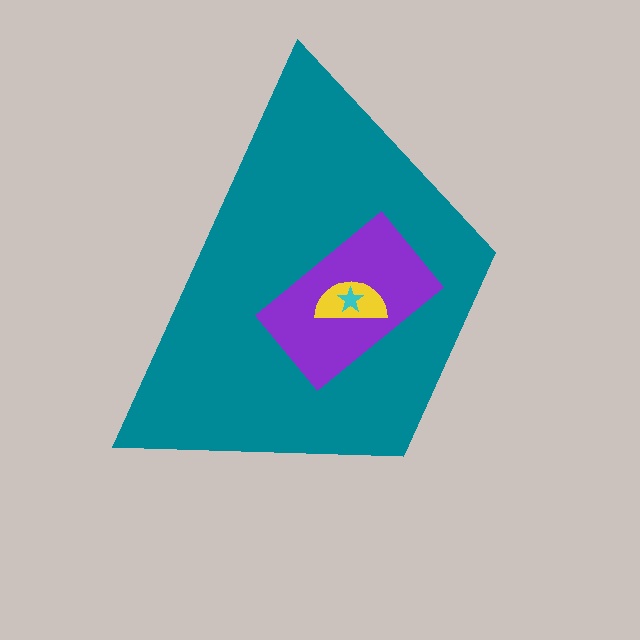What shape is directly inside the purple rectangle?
The yellow semicircle.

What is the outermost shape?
The teal trapezoid.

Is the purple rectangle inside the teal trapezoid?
Yes.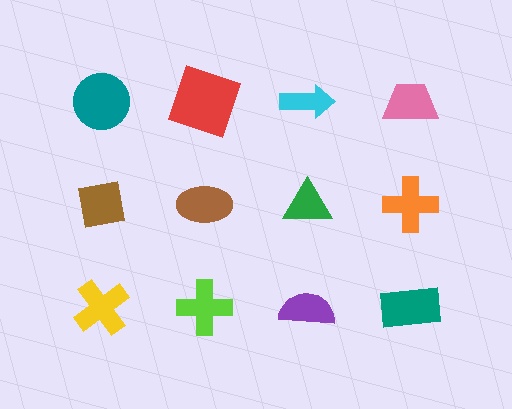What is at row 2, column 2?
A brown ellipse.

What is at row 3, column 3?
A purple semicircle.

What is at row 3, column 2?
A lime cross.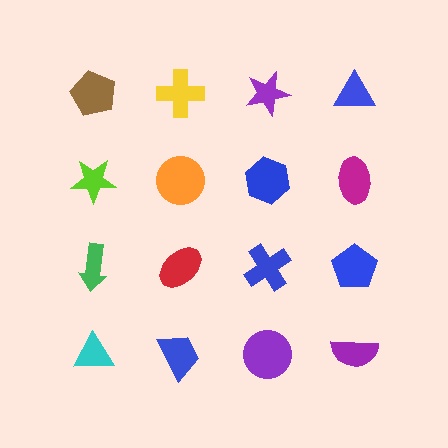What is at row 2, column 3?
A blue hexagon.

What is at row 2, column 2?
An orange circle.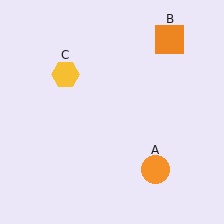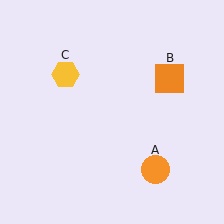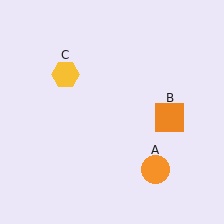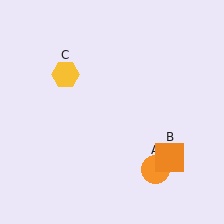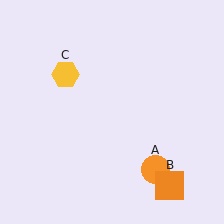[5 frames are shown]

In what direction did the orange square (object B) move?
The orange square (object B) moved down.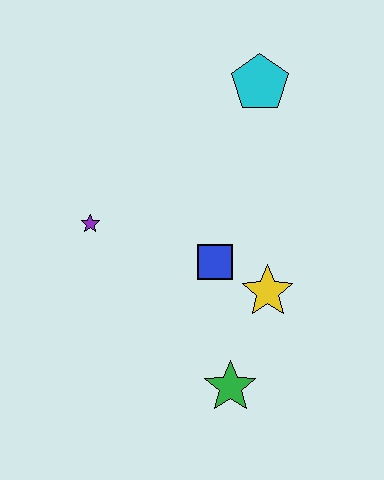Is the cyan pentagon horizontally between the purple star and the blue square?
No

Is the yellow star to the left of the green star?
No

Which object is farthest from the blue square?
The cyan pentagon is farthest from the blue square.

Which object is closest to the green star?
The yellow star is closest to the green star.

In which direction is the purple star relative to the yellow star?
The purple star is to the left of the yellow star.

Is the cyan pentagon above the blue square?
Yes